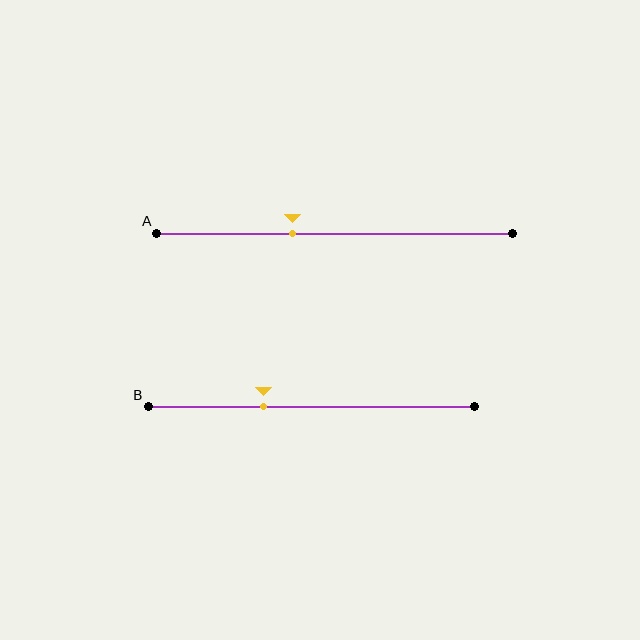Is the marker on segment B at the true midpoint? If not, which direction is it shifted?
No, the marker on segment B is shifted to the left by about 15% of the segment length.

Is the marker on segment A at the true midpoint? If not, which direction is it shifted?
No, the marker on segment A is shifted to the left by about 12% of the segment length.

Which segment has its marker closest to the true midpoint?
Segment A has its marker closest to the true midpoint.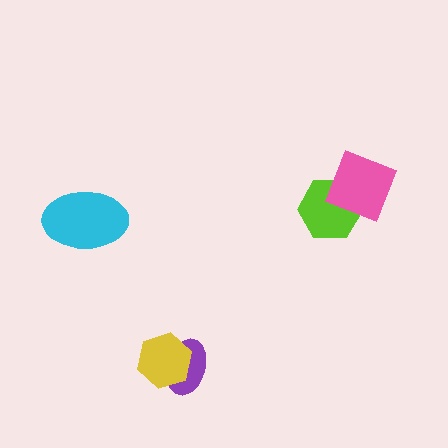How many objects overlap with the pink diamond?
1 object overlaps with the pink diamond.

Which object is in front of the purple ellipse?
The yellow hexagon is in front of the purple ellipse.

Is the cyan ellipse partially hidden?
No, no other shape covers it.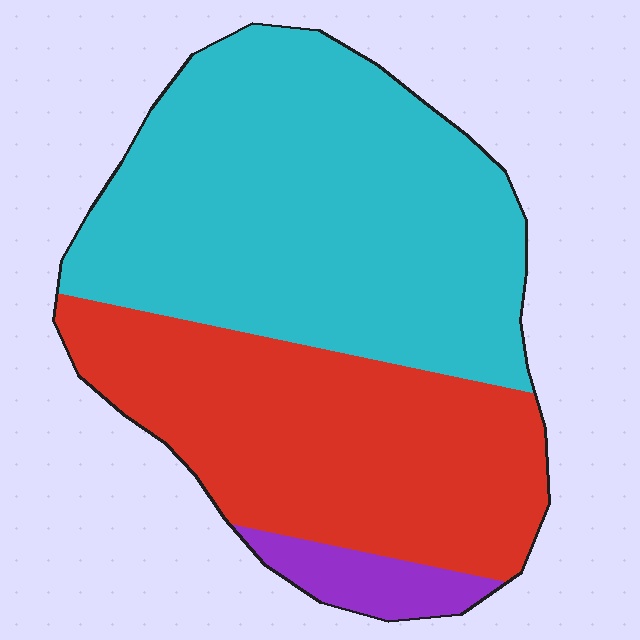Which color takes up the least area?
Purple, at roughly 5%.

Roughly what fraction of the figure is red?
Red takes up about two fifths (2/5) of the figure.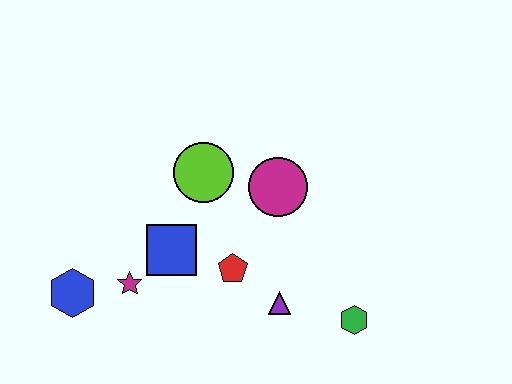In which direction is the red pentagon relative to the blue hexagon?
The red pentagon is to the right of the blue hexagon.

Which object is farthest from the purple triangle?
The blue hexagon is farthest from the purple triangle.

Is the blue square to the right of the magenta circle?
No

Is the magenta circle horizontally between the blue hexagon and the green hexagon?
Yes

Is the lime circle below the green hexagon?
No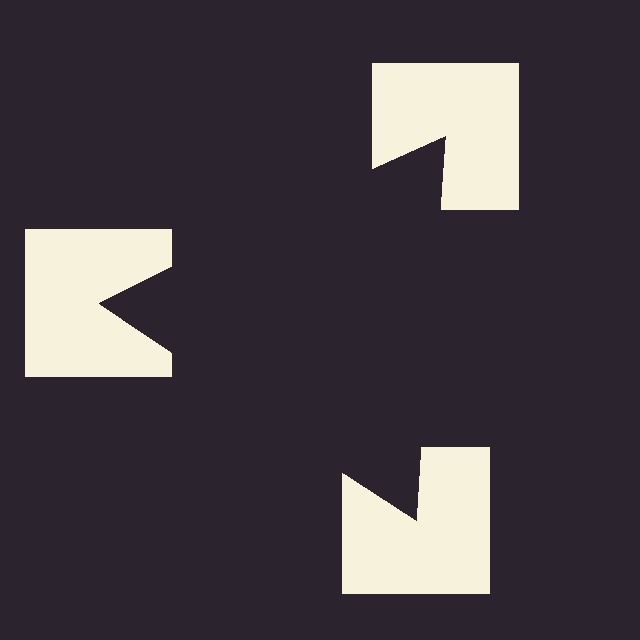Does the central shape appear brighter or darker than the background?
It typically appears slightly darker than the background, even though no actual brightness change is drawn.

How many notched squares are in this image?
There are 3 — one at each vertex of the illusory triangle.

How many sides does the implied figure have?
3 sides.